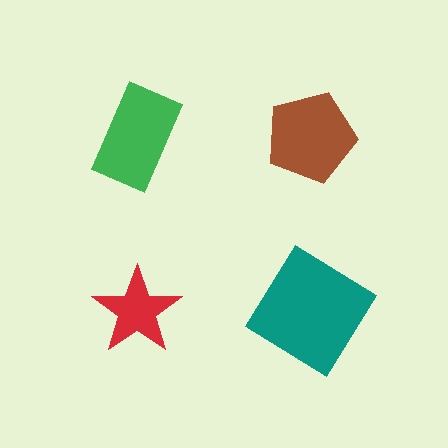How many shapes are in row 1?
2 shapes.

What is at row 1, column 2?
A brown pentagon.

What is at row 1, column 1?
A green rectangle.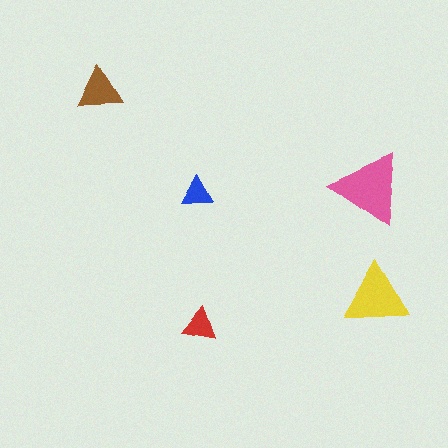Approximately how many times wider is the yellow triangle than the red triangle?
About 2 times wider.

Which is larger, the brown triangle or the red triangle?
The brown one.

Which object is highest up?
The brown triangle is topmost.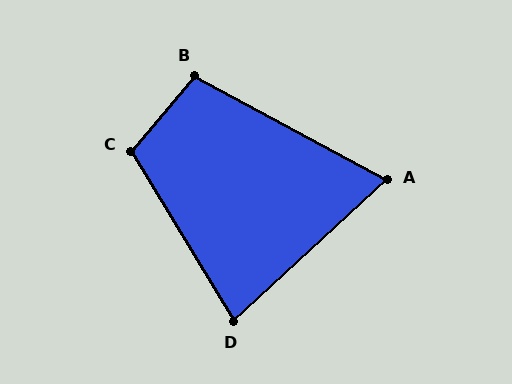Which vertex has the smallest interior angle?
A, at approximately 71 degrees.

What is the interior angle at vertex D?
Approximately 78 degrees (acute).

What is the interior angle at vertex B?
Approximately 102 degrees (obtuse).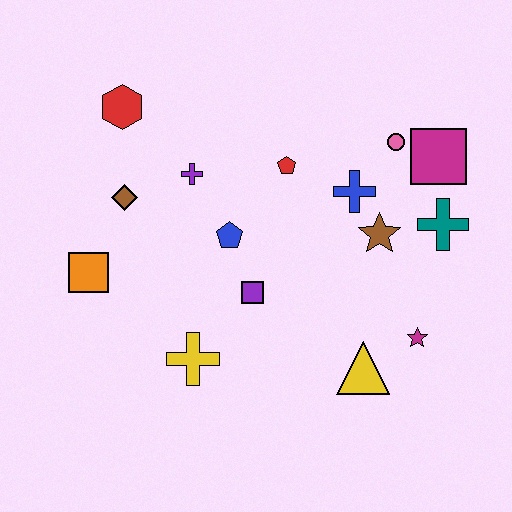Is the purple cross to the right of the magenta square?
No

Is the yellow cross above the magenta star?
No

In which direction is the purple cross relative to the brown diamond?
The purple cross is to the right of the brown diamond.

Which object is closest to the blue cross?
The brown star is closest to the blue cross.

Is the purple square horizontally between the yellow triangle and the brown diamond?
Yes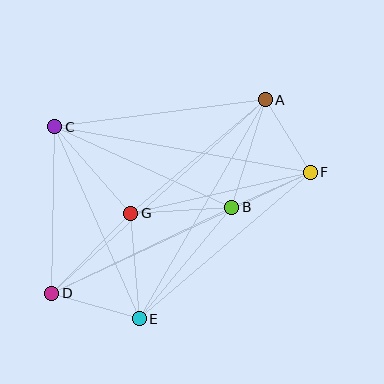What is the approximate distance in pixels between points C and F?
The distance between C and F is approximately 259 pixels.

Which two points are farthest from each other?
Points A and D are farthest from each other.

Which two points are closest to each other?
Points A and F are closest to each other.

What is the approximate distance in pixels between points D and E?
The distance between D and E is approximately 91 pixels.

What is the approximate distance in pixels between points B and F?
The distance between B and F is approximately 86 pixels.